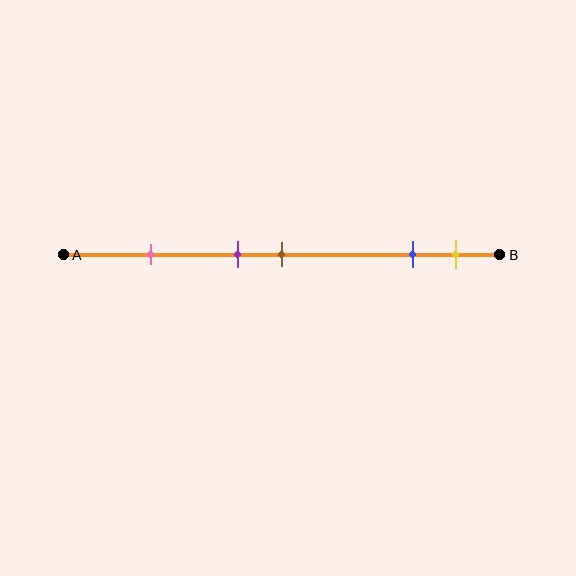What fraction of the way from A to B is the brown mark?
The brown mark is approximately 50% (0.5) of the way from A to B.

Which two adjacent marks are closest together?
The purple and brown marks are the closest adjacent pair.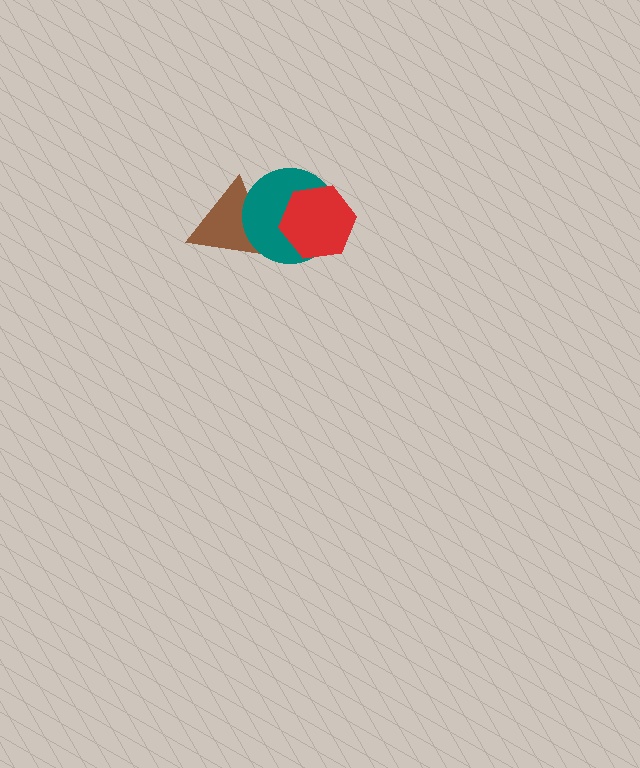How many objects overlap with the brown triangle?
1 object overlaps with the brown triangle.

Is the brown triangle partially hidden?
Yes, it is partially covered by another shape.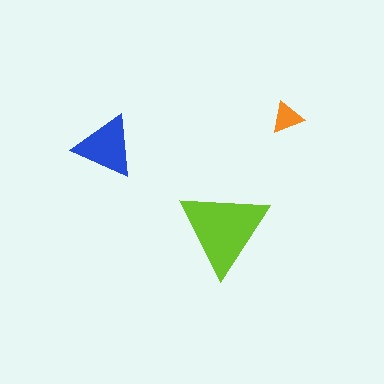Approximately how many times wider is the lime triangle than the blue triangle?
About 1.5 times wider.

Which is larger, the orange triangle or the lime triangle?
The lime one.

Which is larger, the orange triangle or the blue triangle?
The blue one.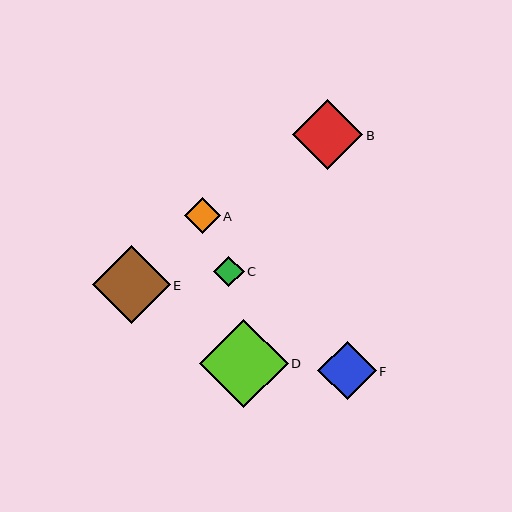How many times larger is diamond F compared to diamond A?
Diamond F is approximately 1.6 times the size of diamond A.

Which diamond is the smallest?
Diamond C is the smallest with a size of approximately 30 pixels.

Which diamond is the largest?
Diamond D is the largest with a size of approximately 89 pixels.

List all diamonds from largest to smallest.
From largest to smallest: D, E, B, F, A, C.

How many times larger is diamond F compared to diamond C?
Diamond F is approximately 1.9 times the size of diamond C.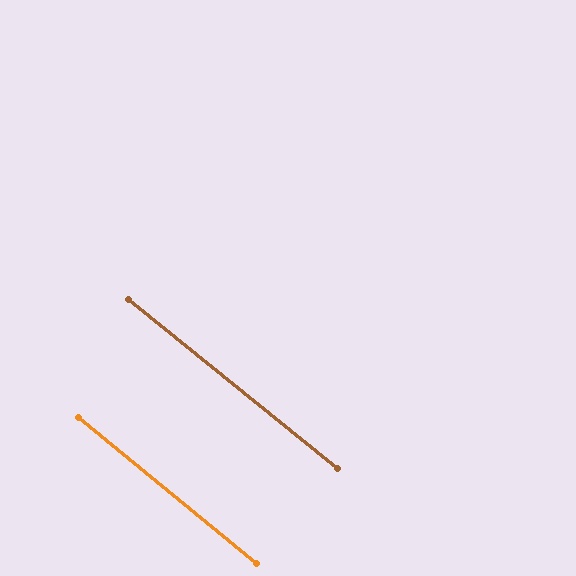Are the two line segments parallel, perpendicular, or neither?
Parallel — their directions differ by only 0.4°.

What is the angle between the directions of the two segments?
Approximately 0 degrees.